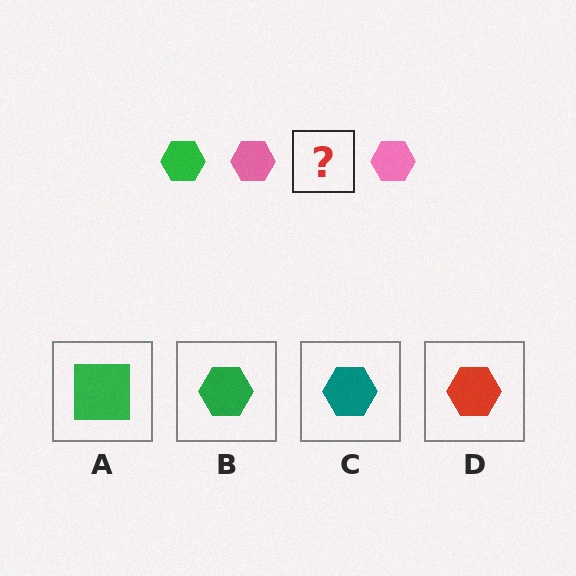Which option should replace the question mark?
Option B.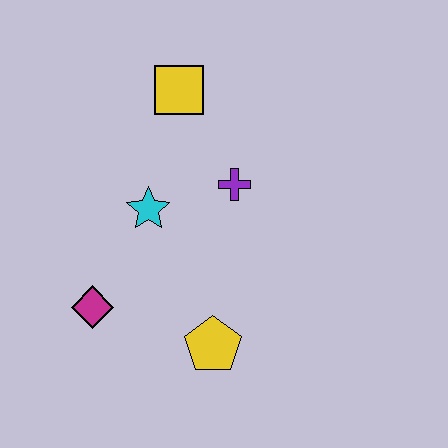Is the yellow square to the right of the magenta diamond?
Yes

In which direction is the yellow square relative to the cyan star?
The yellow square is above the cyan star.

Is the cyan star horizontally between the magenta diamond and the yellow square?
Yes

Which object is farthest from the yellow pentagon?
The yellow square is farthest from the yellow pentagon.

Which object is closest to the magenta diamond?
The cyan star is closest to the magenta diamond.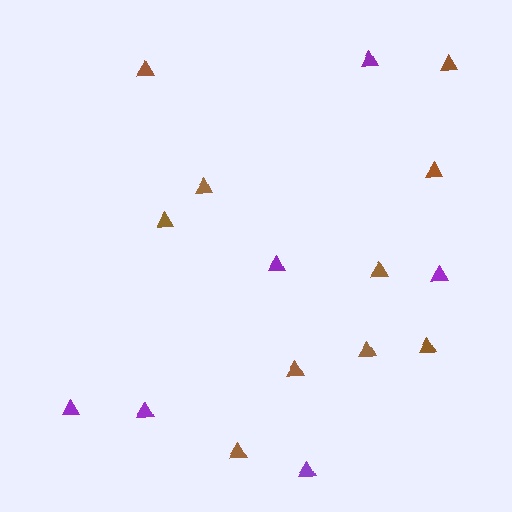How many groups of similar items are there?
There are 2 groups: one group of brown triangles (10) and one group of purple triangles (6).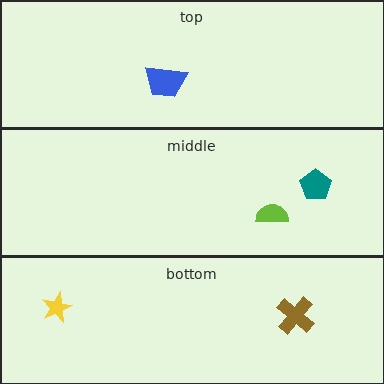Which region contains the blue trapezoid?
The top region.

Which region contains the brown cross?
The bottom region.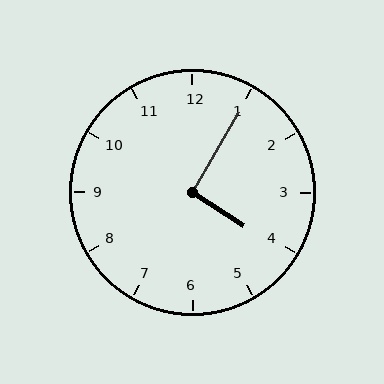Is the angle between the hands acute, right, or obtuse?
It is right.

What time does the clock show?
4:05.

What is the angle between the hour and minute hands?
Approximately 92 degrees.